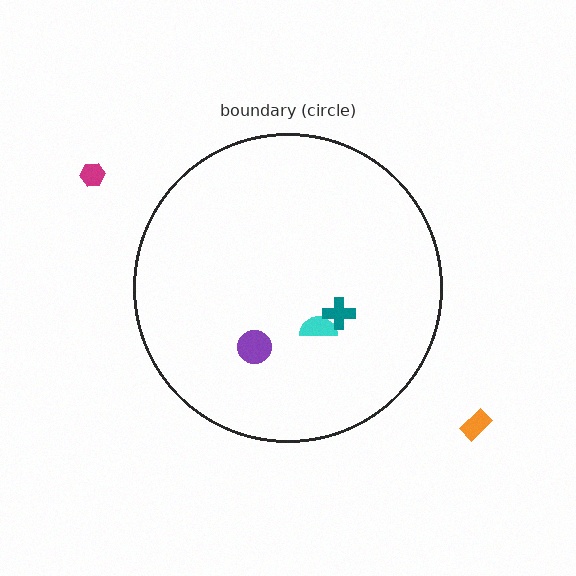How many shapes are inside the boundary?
3 inside, 2 outside.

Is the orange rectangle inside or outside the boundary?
Outside.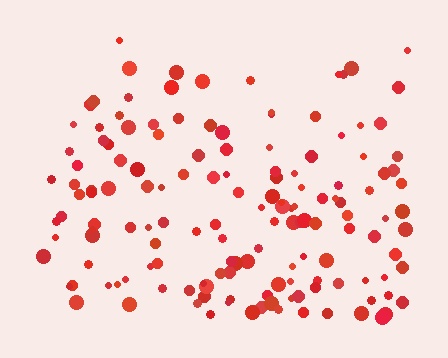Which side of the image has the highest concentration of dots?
The bottom.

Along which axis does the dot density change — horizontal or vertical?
Vertical.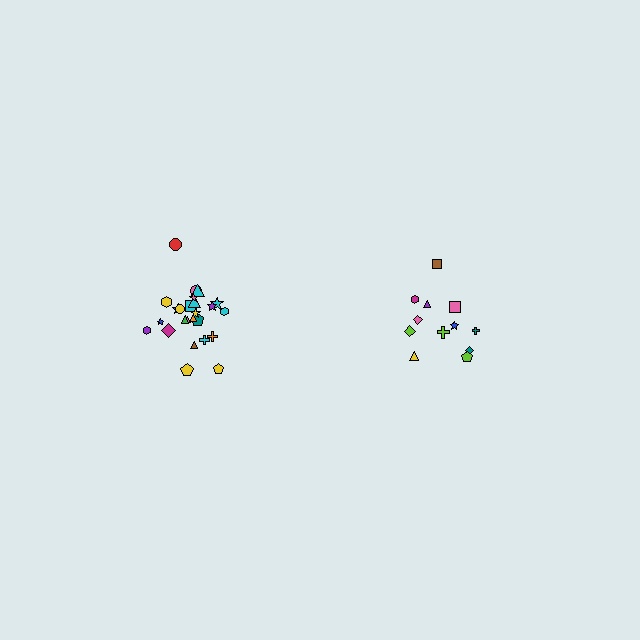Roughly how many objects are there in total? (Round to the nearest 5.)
Roughly 35 objects in total.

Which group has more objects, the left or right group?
The left group.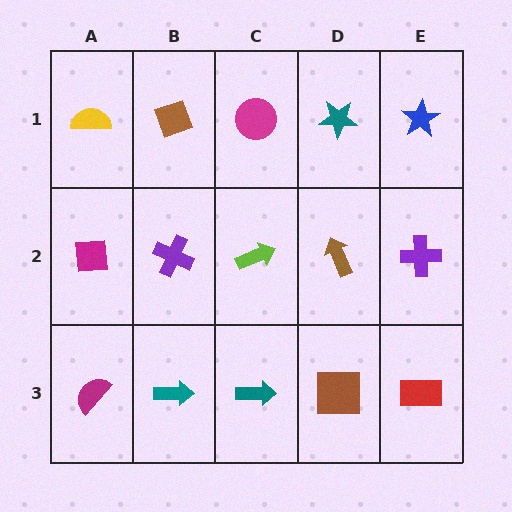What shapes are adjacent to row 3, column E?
A purple cross (row 2, column E), a brown square (row 3, column D).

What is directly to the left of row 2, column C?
A purple cross.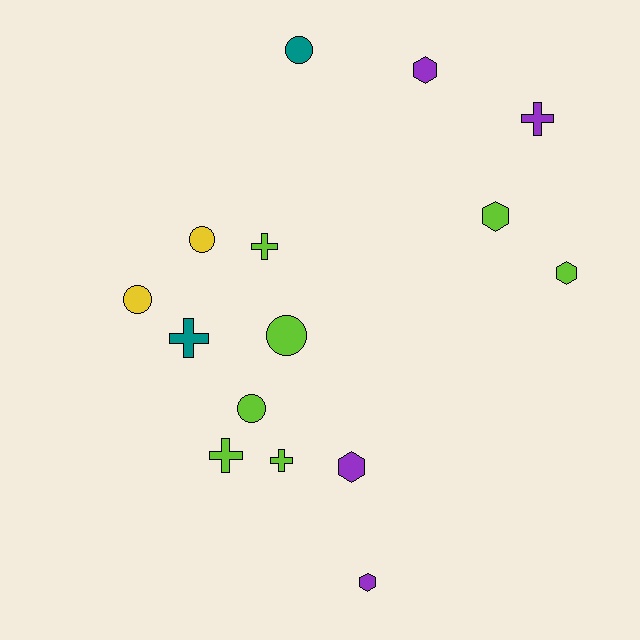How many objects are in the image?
There are 15 objects.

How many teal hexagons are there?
There are no teal hexagons.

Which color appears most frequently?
Lime, with 7 objects.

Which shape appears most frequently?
Hexagon, with 5 objects.